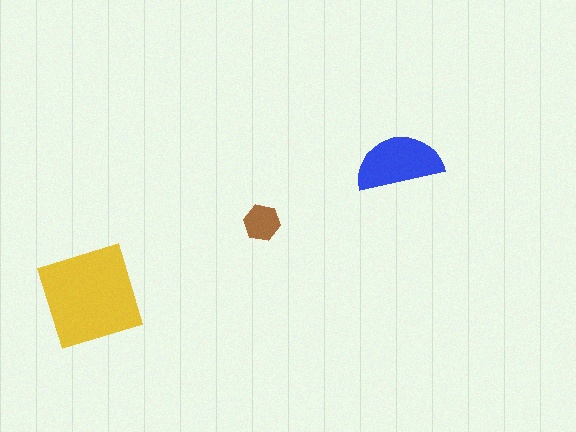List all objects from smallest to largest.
The brown hexagon, the blue semicircle, the yellow square.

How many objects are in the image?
There are 3 objects in the image.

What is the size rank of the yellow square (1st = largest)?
1st.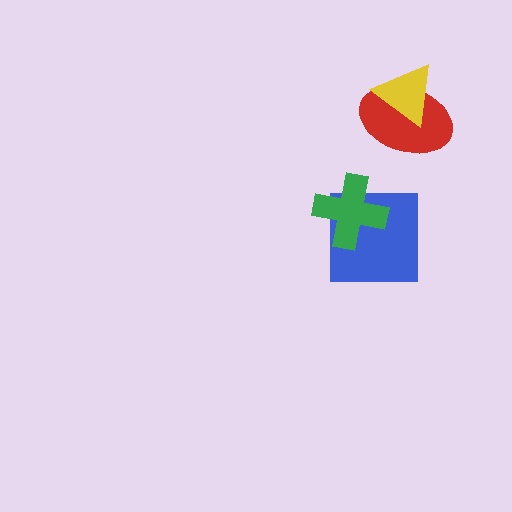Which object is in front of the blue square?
The green cross is in front of the blue square.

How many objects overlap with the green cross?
1 object overlaps with the green cross.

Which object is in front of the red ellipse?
The yellow triangle is in front of the red ellipse.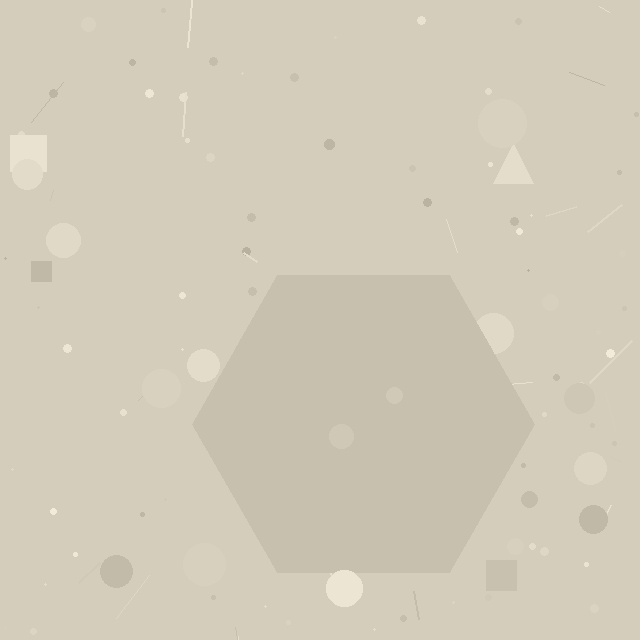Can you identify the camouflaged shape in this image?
The camouflaged shape is a hexagon.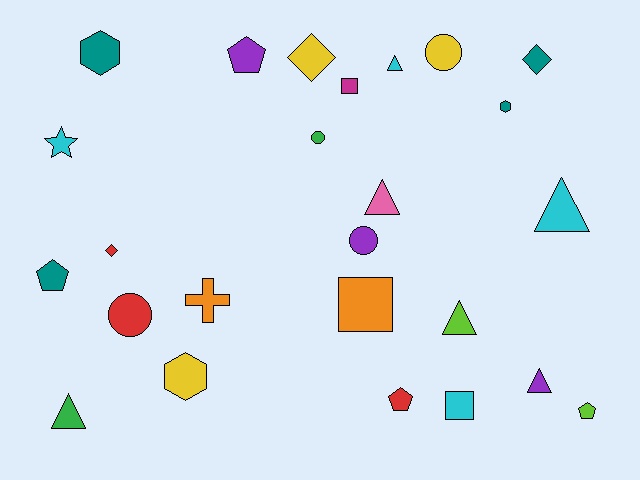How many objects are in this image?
There are 25 objects.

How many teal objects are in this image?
There are 4 teal objects.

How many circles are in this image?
There are 4 circles.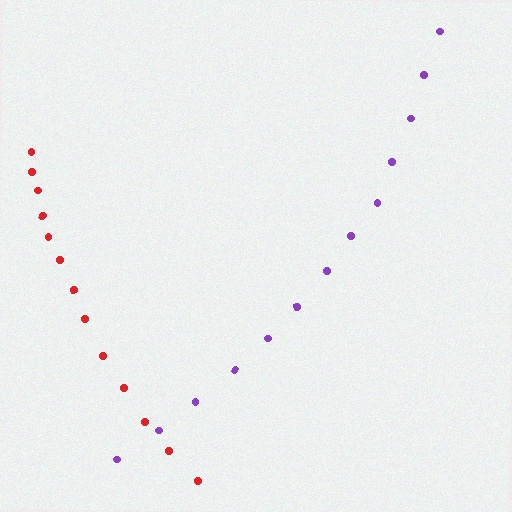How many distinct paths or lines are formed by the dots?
There are 2 distinct paths.